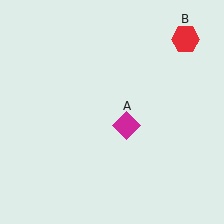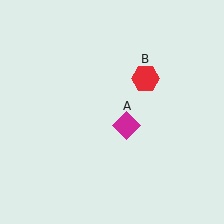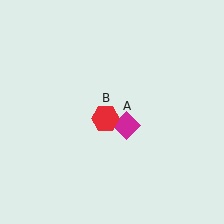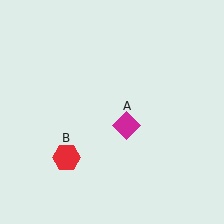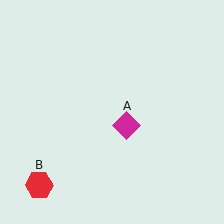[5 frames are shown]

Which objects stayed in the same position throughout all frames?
Magenta diamond (object A) remained stationary.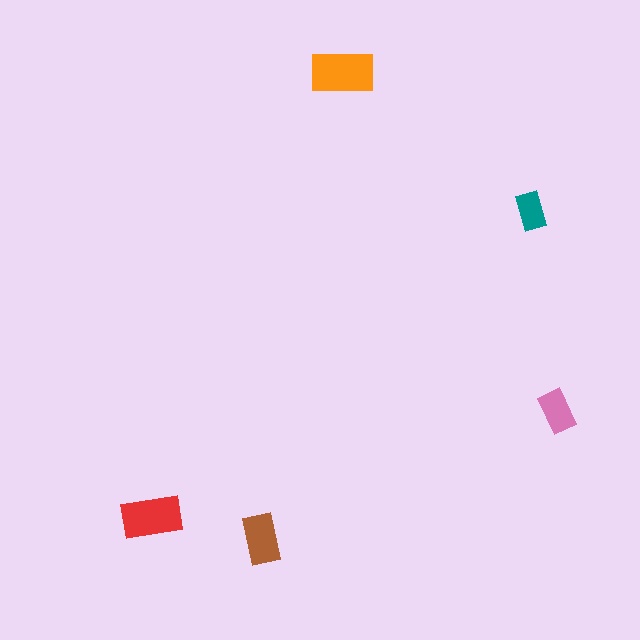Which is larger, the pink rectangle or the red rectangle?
The red one.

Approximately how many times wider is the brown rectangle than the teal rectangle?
About 1.5 times wider.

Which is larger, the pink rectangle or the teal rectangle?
The pink one.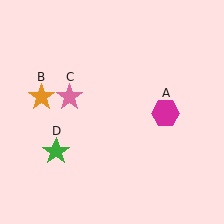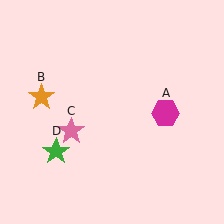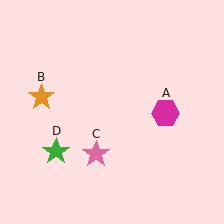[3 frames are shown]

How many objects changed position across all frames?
1 object changed position: pink star (object C).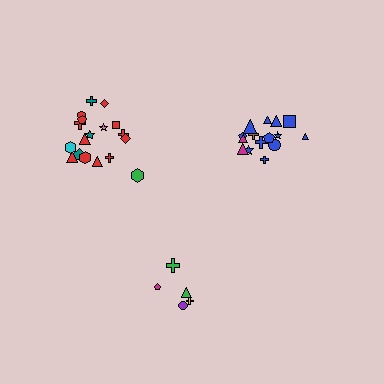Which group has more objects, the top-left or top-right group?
The top-left group.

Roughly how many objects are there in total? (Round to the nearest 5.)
Roughly 40 objects in total.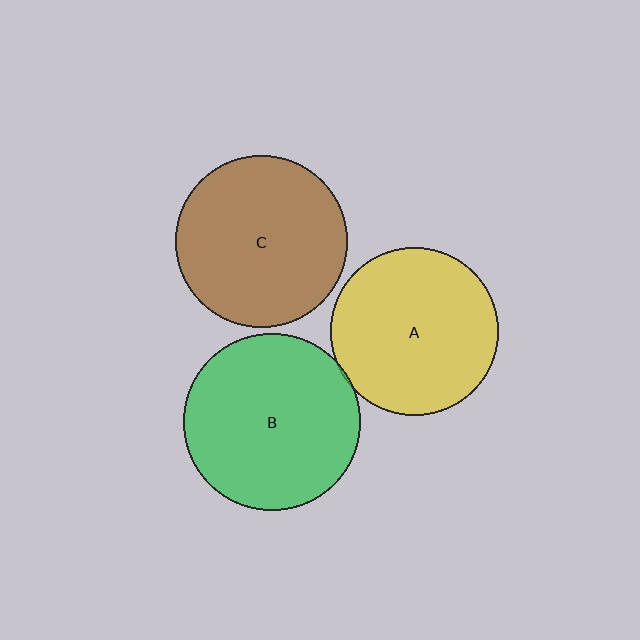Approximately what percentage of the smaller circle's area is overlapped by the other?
Approximately 5%.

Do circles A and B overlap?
Yes.